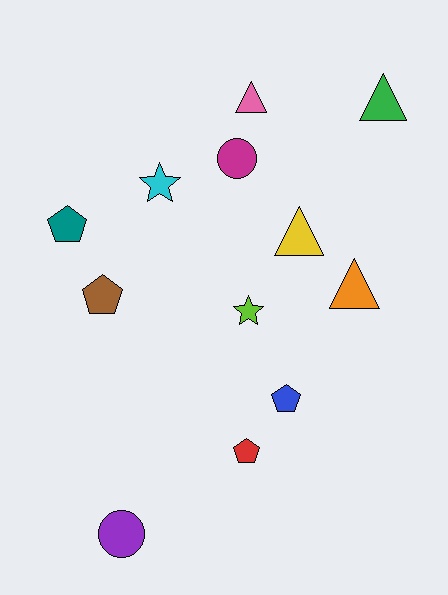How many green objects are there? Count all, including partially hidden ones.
There is 1 green object.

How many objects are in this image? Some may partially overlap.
There are 12 objects.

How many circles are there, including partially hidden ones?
There are 2 circles.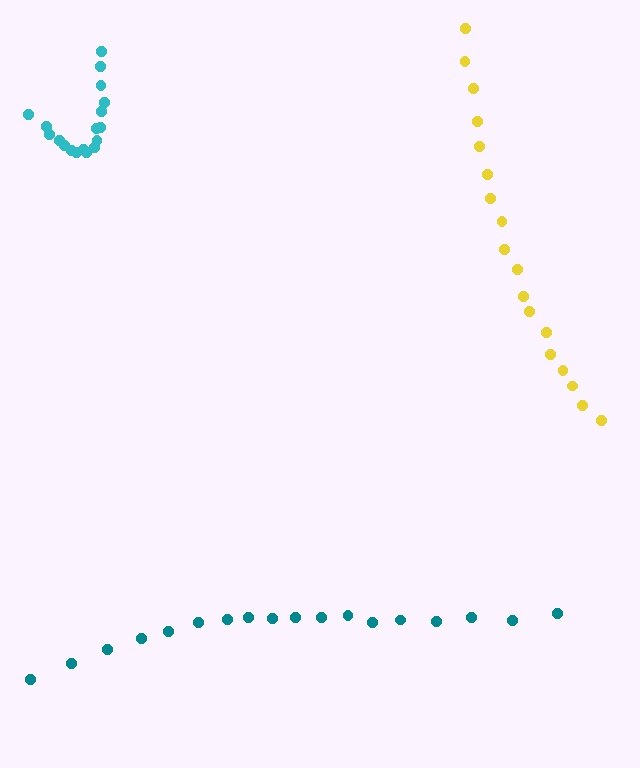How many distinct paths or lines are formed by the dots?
There are 3 distinct paths.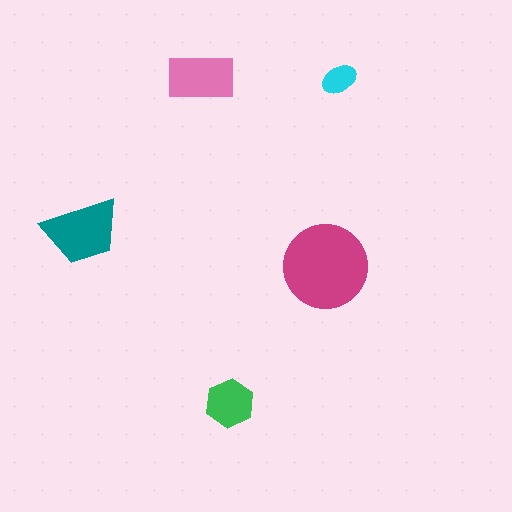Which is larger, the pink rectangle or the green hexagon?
The pink rectangle.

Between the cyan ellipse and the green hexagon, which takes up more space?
The green hexagon.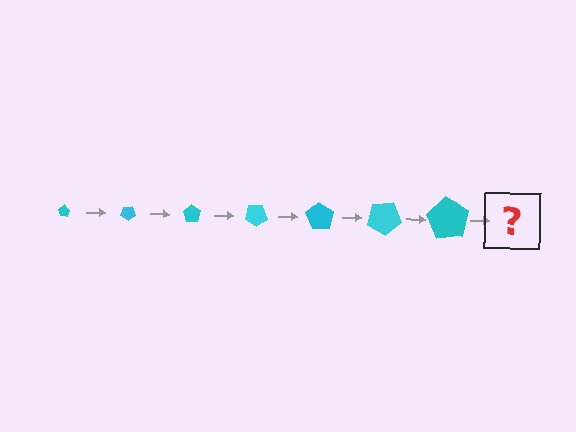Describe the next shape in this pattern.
It should be a pentagon, larger than the previous one and rotated 245 degrees from the start.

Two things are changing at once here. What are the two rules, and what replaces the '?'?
The two rules are that the pentagon grows larger each step and it rotates 35 degrees each step. The '?' should be a pentagon, larger than the previous one and rotated 245 degrees from the start.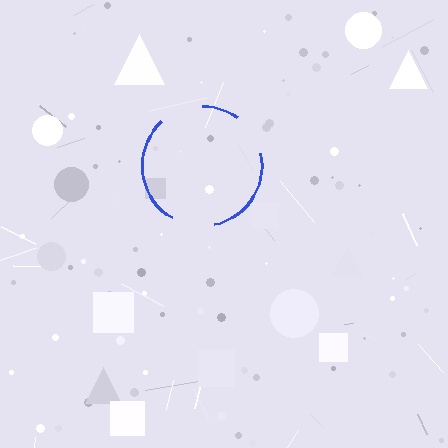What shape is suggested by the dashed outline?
The dashed outline suggests a circle.